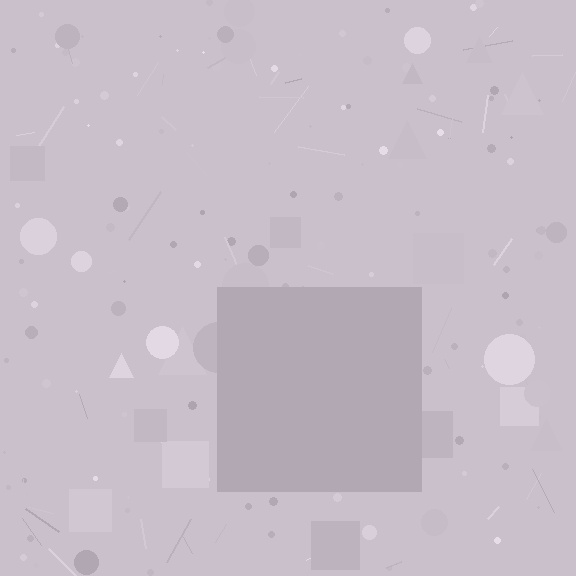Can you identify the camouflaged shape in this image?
The camouflaged shape is a square.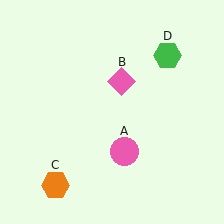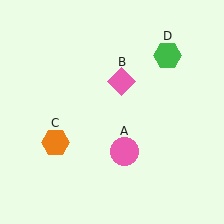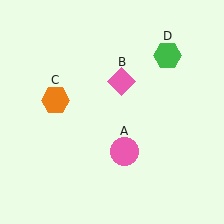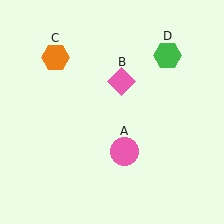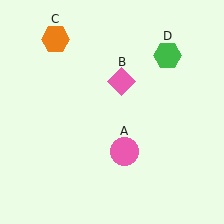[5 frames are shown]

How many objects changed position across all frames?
1 object changed position: orange hexagon (object C).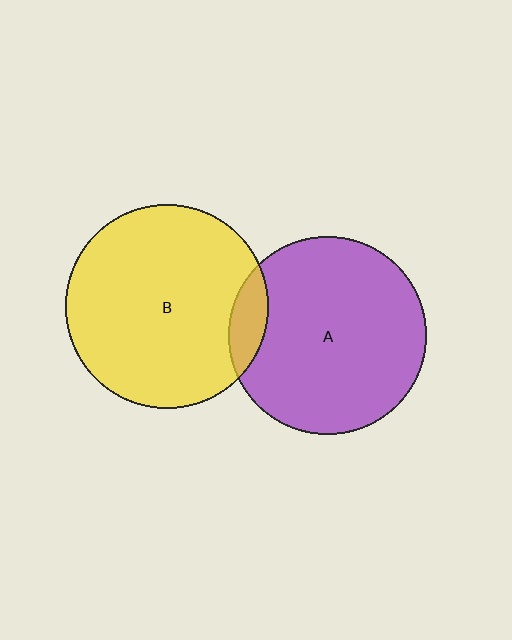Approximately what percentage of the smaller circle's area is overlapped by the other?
Approximately 10%.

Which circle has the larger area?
Circle B (yellow).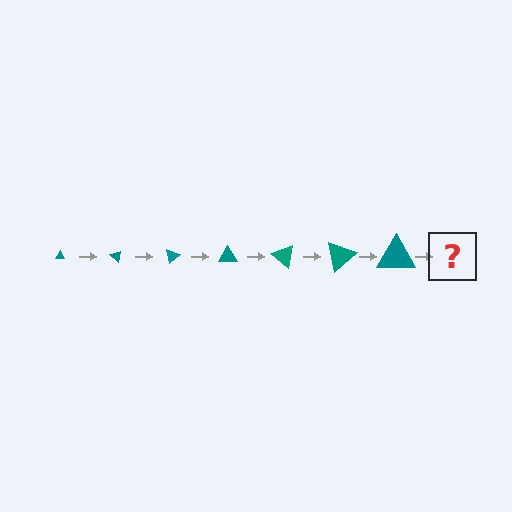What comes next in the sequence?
The next element should be a triangle, larger than the previous one and rotated 280 degrees from the start.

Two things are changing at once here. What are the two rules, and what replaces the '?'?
The two rules are that the triangle grows larger each step and it rotates 40 degrees each step. The '?' should be a triangle, larger than the previous one and rotated 280 degrees from the start.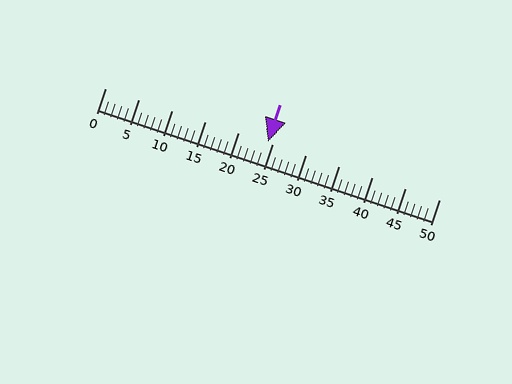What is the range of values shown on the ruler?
The ruler shows values from 0 to 50.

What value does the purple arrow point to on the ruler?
The purple arrow points to approximately 24.